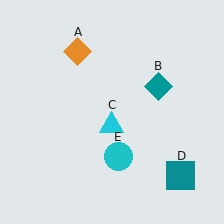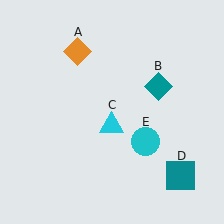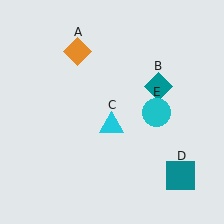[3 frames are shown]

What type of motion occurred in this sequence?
The cyan circle (object E) rotated counterclockwise around the center of the scene.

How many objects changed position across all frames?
1 object changed position: cyan circle (object E).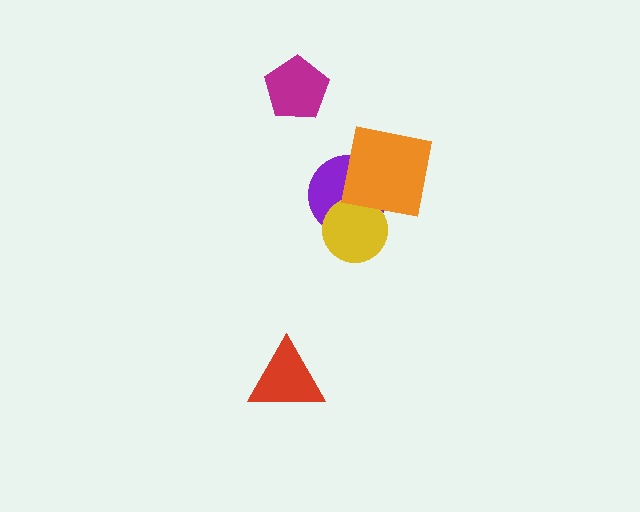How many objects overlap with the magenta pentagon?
0 objects overlap with the magenta pentagon.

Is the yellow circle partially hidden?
No, no other shape covers it.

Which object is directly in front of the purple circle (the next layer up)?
The yellow circle is directly in front of the purple circle.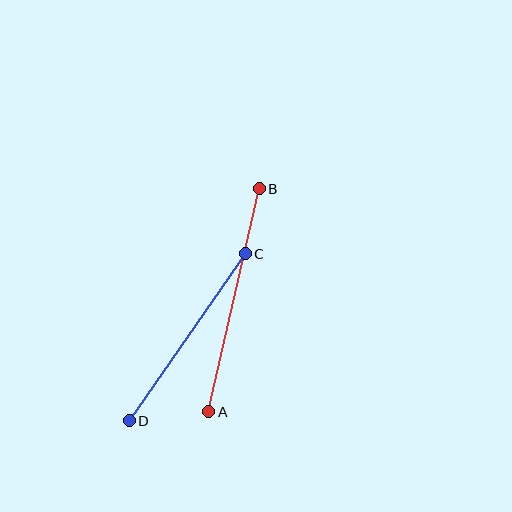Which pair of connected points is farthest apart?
Points A and B are farthest apart.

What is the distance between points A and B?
The distance is approximately 229 pixels.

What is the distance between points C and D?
The distance is approximately 203 pixels.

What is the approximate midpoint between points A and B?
The midpoint is at approximately (234, 300) pixels.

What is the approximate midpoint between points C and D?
The midpoint is at approximately (187, 337) pixels.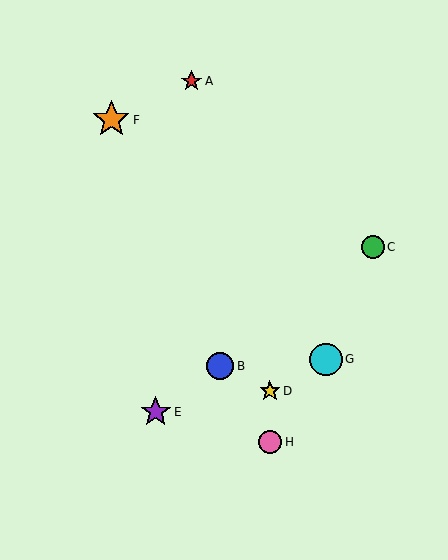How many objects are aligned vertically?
2 objects (D, H) are aligned vertically.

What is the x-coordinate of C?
Object C is at x≈373.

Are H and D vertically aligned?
Yes, both are at x≈270.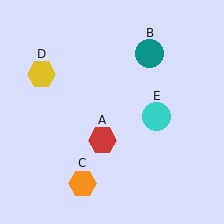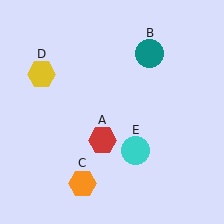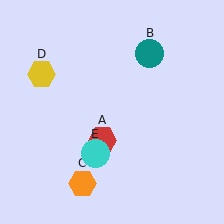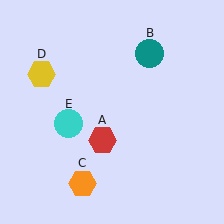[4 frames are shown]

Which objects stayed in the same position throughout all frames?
Red hexagon (object A) and teal circle (object B) and orange hexagon (object C) and yellow hexagon (object D) remained stationary.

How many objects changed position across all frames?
1 object changed position: cyan circle (object E).